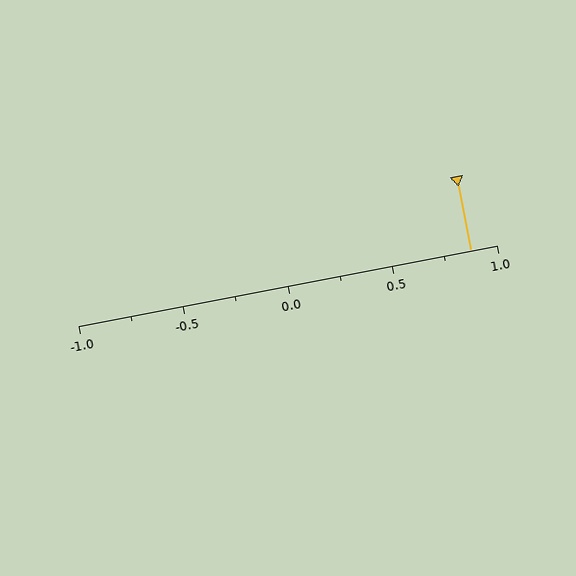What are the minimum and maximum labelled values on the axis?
The axis runs from -1.0 to 1.0.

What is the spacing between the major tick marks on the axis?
The major ticks are spaced 0.5 apart.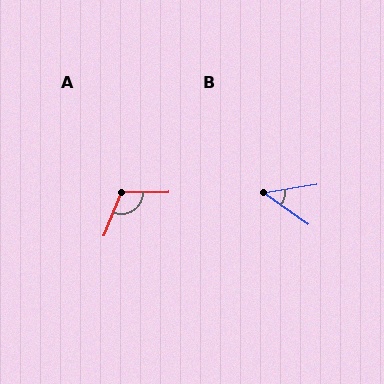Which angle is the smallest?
B, at approximately 44 degrees.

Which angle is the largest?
A, at approximately 113 degrees.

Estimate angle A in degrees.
Approximately 113 degrees.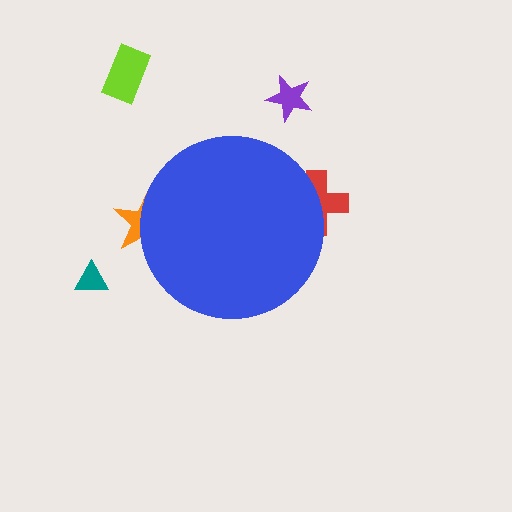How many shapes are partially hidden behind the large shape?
2 shapes are partially hidden.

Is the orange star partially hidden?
Yes, the orange star is partially hidden behind the blue circle.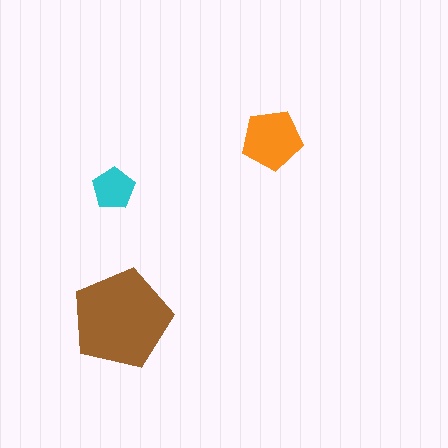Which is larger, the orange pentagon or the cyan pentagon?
The orange one.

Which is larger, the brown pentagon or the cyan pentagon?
The brown one.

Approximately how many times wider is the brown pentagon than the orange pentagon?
About 1.5 times wider.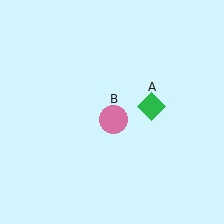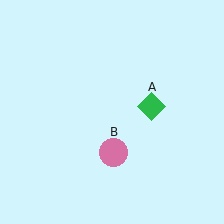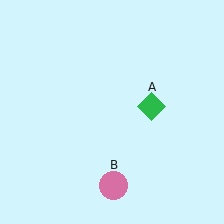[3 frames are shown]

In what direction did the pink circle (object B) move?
The pink circle (object B) moved down.